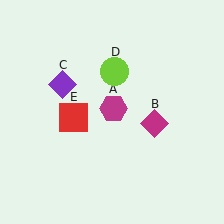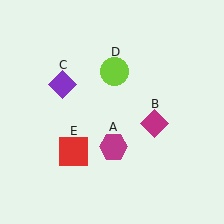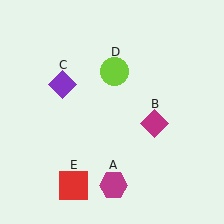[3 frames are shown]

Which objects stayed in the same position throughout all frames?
Magenta diamond (object B) and purple diamond (object C) and lime circle (object D) remained stationary.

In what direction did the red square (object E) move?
The red square (object E) moved down.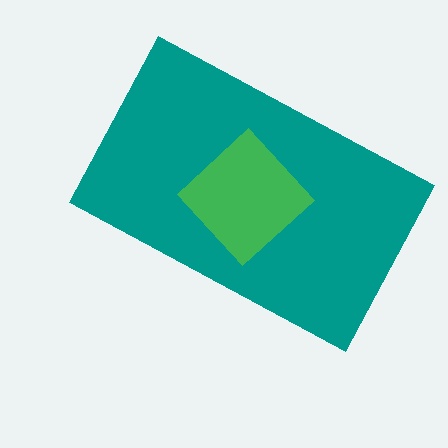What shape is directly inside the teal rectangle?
The green diamond.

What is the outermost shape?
The teal rectangle.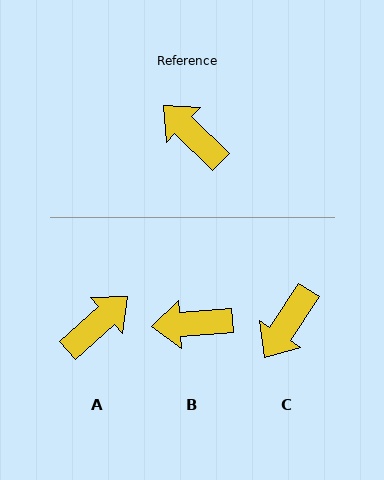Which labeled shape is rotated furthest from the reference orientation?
C, about 101 degrees away.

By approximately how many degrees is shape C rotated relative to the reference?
Approximately 101 degrees counter-clockwise.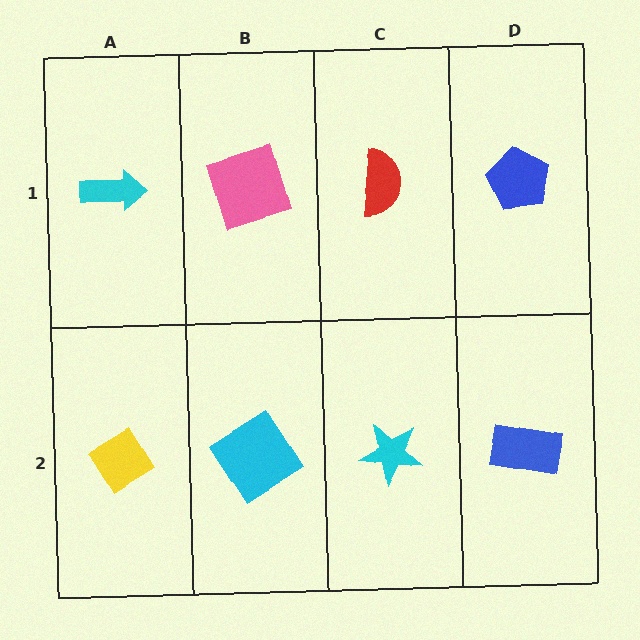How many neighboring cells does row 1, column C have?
3.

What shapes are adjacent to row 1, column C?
A cyan star (row 2, column C), a pink square (row 1, column B), a blue pentagon (row 1, column D).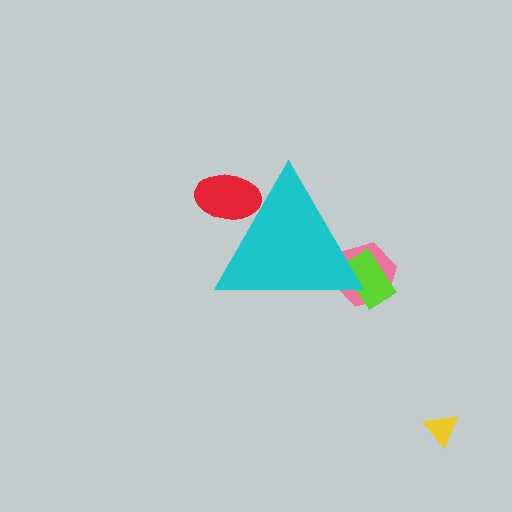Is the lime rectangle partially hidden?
Yes, the lime rectangle is partially hidden behind the cyan triangle.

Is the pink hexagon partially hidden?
Yes, the pink hexagon is partially hidden behind the cyan triangle.